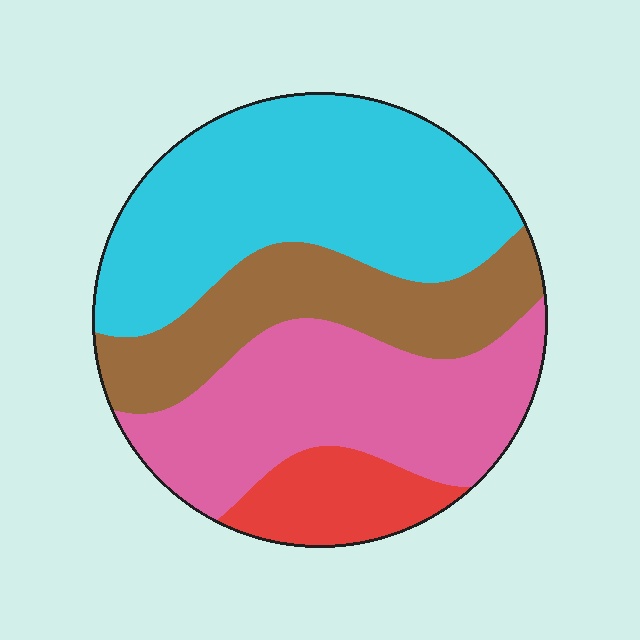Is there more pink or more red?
Pink.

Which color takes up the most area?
Cyan, at roughly 40%.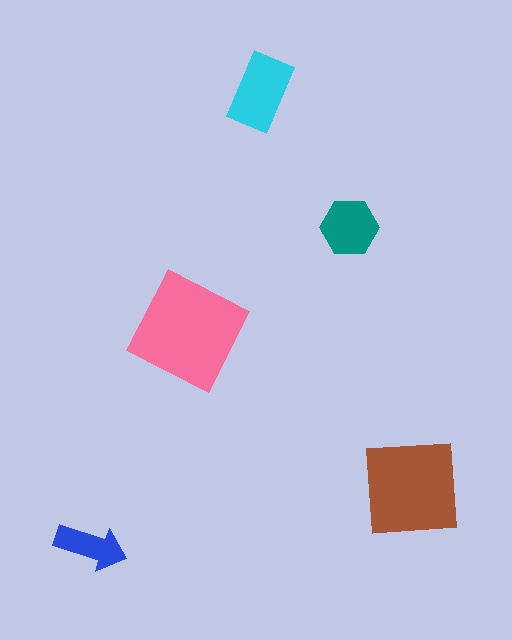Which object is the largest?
The pink square.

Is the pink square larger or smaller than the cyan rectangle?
Larger.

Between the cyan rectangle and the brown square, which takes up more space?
The brown square.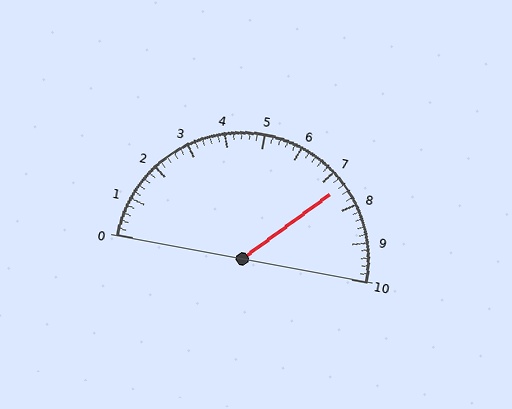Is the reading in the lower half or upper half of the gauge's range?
The reading is in the upper half of the range (0 to 10).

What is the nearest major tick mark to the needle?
The nearest major tick mark is 7.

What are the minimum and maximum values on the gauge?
The gauge ranges from 0 to 10.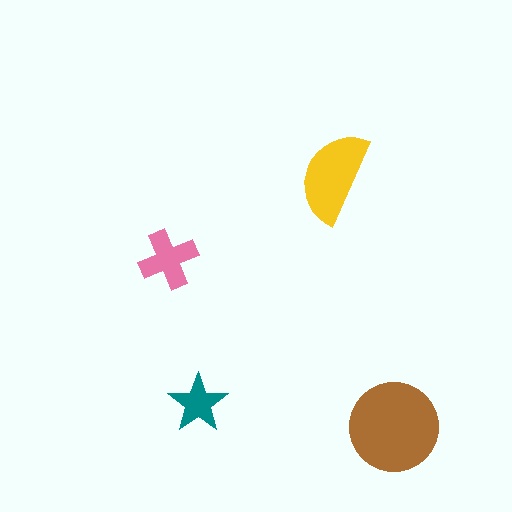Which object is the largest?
The brown circle.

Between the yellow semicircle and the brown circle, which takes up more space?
The brown circle.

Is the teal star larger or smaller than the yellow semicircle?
Smaller.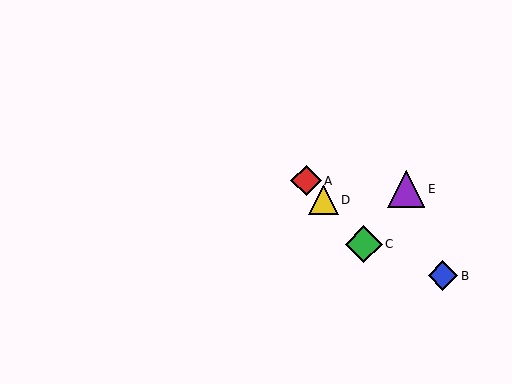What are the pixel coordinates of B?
Object B is at (443, 276).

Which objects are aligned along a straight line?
Objects A, C, D are aligned along a straight line.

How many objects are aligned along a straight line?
3 objects (A, C, D) are aligned along a straight line.